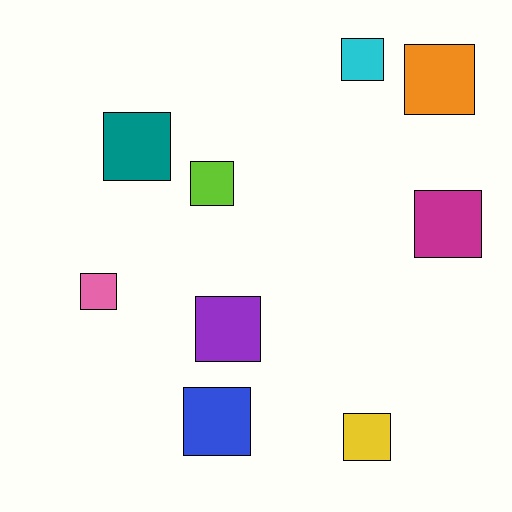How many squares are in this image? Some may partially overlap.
There are 9 squares.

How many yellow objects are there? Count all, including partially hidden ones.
There is 1 yellow object.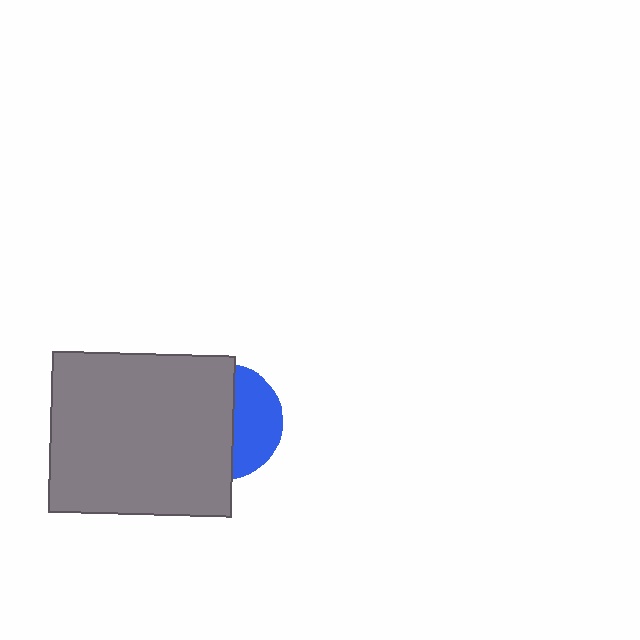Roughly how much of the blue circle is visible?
A small part of it is visible (roughly 40%).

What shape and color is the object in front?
The object in front is a gray rectangle.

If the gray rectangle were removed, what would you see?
You would see the complete blue circle.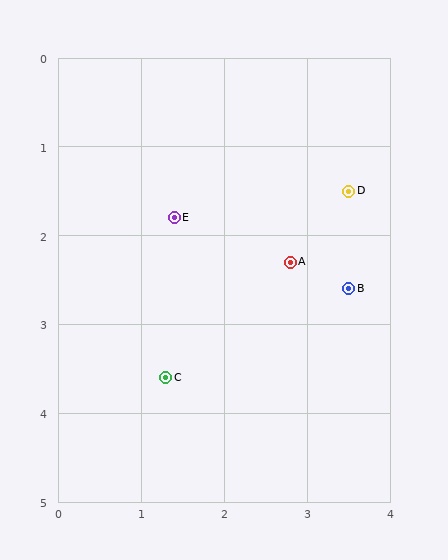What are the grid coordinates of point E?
Point E is at approximately (1.4, 1.8).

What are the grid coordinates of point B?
Point B is at approximately (3.5, 2.6).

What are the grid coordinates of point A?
Point A is at approximately (2.8, 2.3).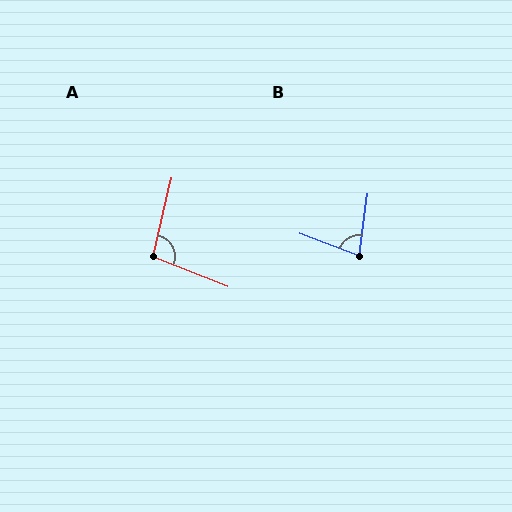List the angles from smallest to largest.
B (77°), A (99°).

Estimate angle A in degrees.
Approximately 99 degrees.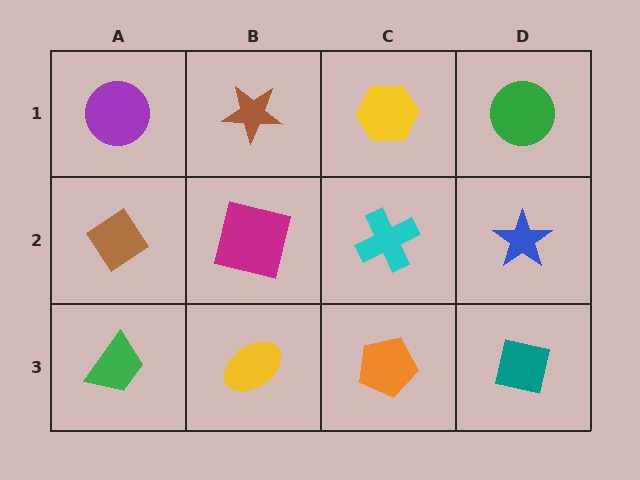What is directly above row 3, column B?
A magenta square.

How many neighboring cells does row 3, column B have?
3.